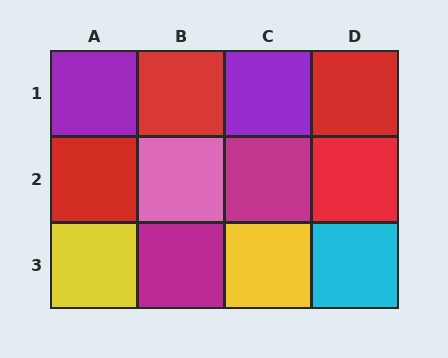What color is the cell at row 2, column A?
Red.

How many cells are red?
4 cells are red.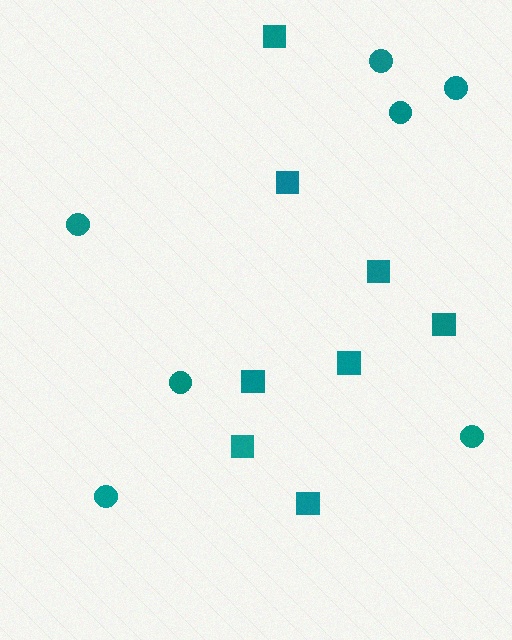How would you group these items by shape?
There are 2 groups: one group of squares (8) and one group of circles (7).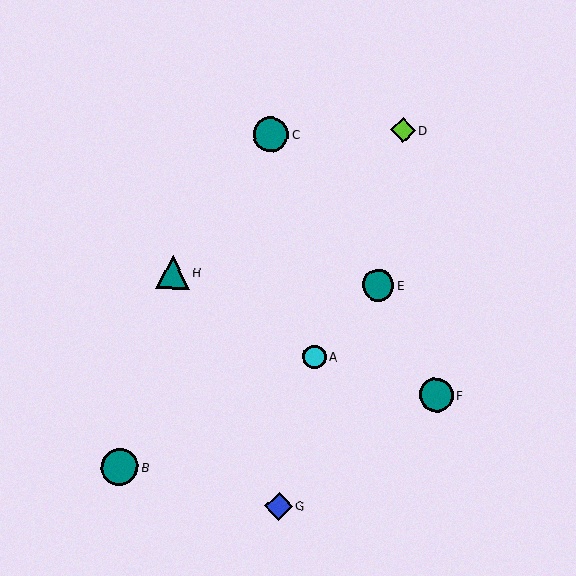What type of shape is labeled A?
Shape A is a cyan circle.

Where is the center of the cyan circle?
The center of the cyan circle is at (314, 357).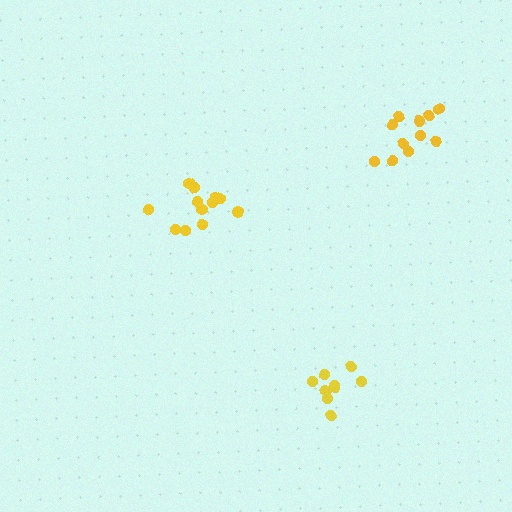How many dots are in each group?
Group 1: 9 dots, Group 2: 12 dots, Group 3: 11 dots (32 total).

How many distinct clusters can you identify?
There are 3 distinct clusters.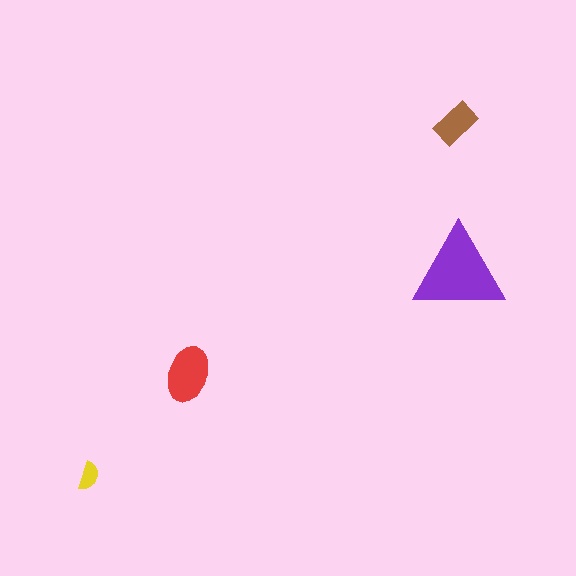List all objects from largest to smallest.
The purple triangle, the red ellipse, the brown rectangle, the yellow semicircle.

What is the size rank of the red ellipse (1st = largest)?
2nd.